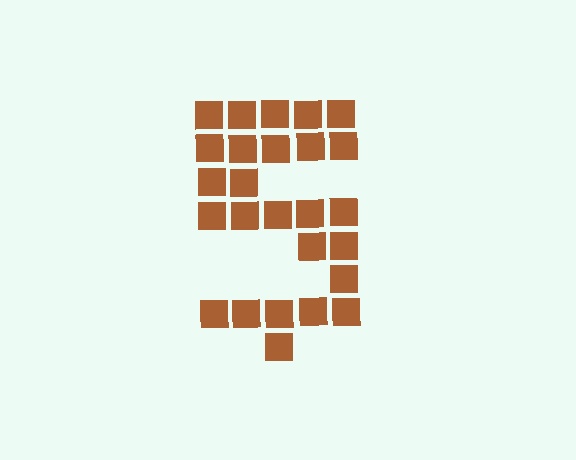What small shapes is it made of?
It is made of small squares.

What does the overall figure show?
The overall figure shows the digit 5.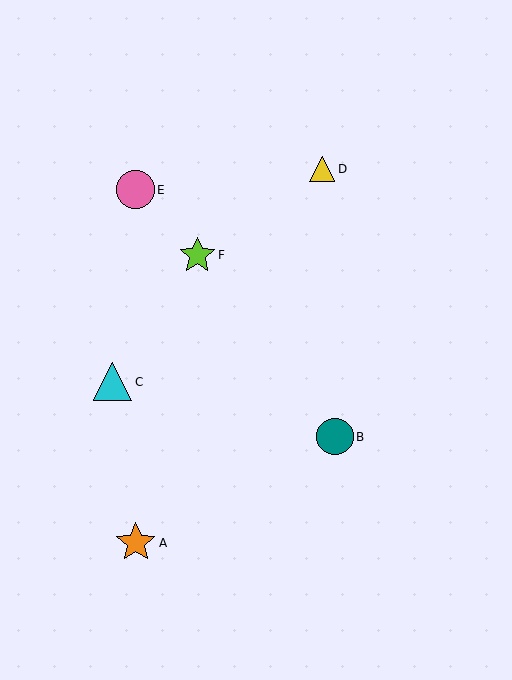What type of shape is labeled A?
Shape A is an orange star.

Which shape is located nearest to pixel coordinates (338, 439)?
The teal circle (labeled B) at (335, 437) is nearest to that location.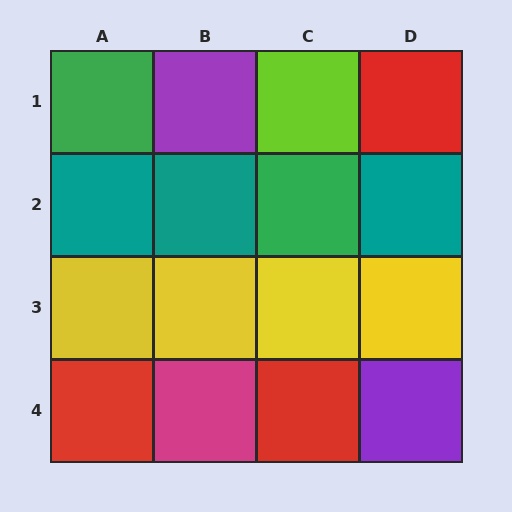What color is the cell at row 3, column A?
Yellow.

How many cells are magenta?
1 cell is magenta.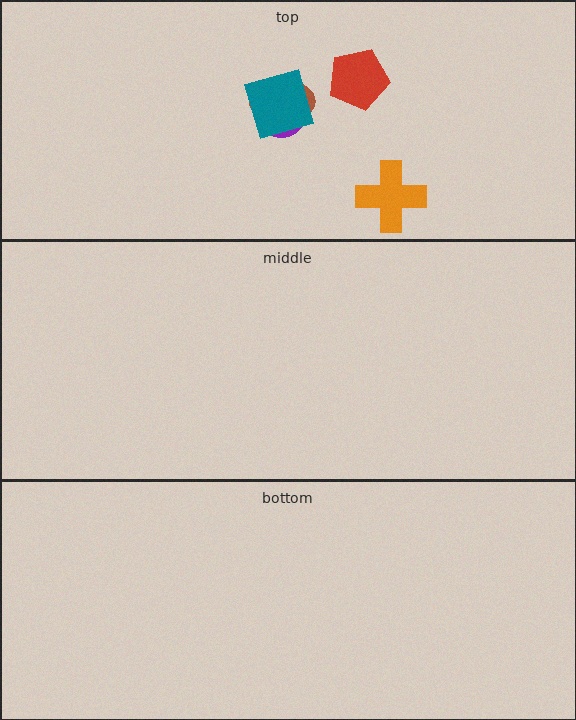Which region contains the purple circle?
The top region.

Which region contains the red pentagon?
The top region.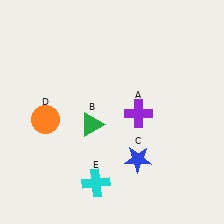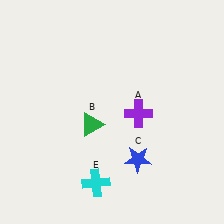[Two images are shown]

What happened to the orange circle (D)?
The orange circle (D) was removed in Image 2. It was in the bottom-left area of Image 1.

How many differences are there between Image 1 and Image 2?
There is 1 difference between the two images.